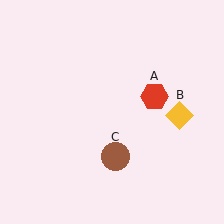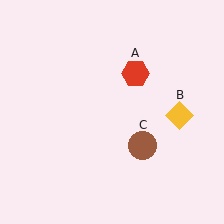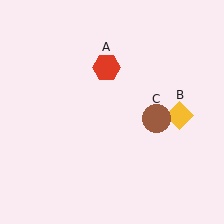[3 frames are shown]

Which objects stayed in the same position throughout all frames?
Yellow diamond (object B) remained stationary.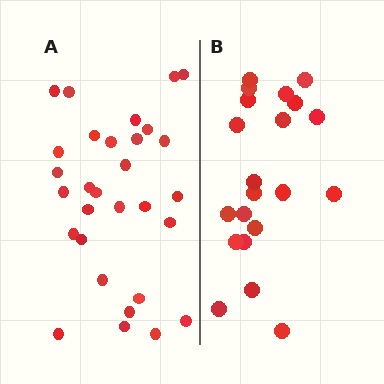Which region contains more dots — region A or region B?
Region A (the left region) has more dots.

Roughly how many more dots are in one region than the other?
Region A has roughly 8 or so more dots than region B.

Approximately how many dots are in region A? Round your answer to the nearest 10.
About 30 dots.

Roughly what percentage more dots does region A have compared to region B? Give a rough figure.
About 45% more.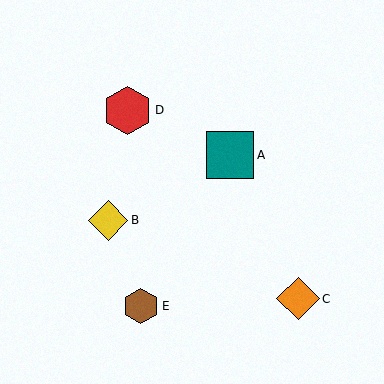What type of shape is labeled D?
Shape D is a red hexagon.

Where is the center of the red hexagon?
The center of the red hexagon is at (128, 110).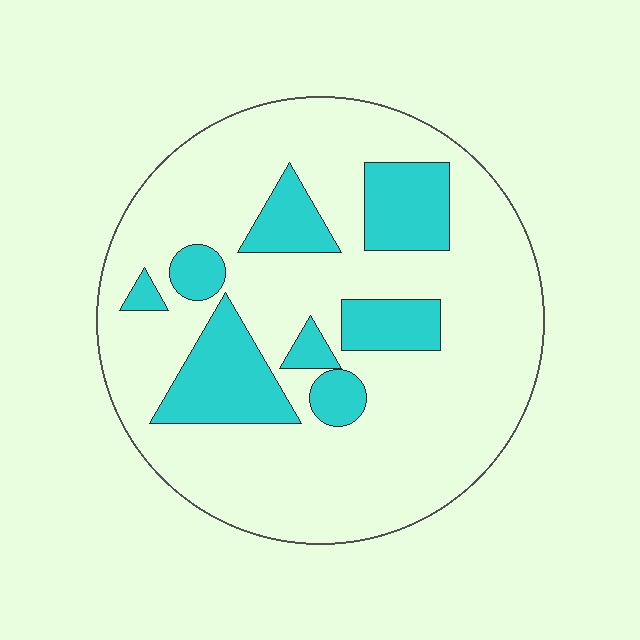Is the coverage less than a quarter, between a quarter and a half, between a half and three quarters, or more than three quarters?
Less than a quarter.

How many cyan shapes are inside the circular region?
8.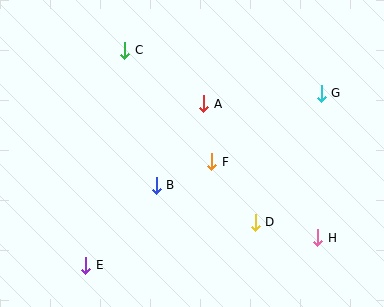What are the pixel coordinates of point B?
Point B is at (156, 185).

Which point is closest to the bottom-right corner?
Point H is closest to the bottom-right corner.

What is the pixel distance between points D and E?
The distance between D and E is 175 pixels.